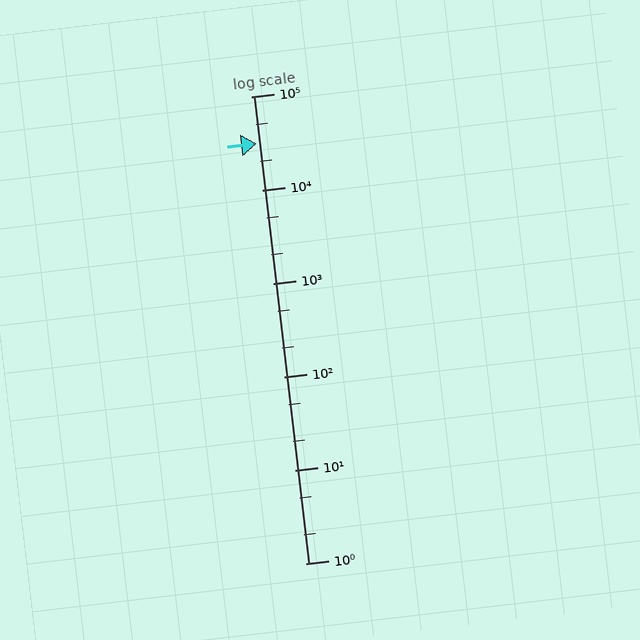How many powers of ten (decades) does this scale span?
The scale spans 5 decades, from 1 to 100000.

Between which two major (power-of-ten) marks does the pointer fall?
The pointer is between 10000 and 100000.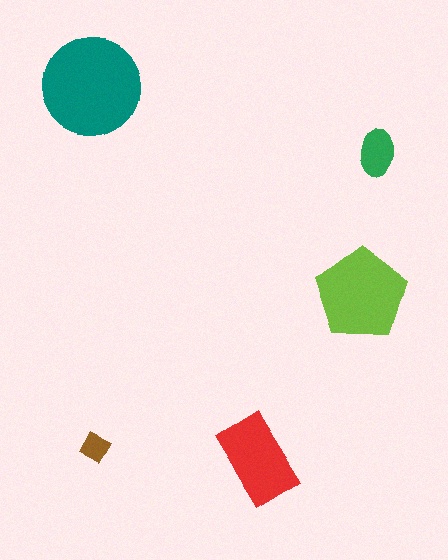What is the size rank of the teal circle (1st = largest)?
1st.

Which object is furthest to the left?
The teal circle is leftmost.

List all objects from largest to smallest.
The teal circle, the lime pentagon, the red rectangle, the green ellipse, the brown diamond.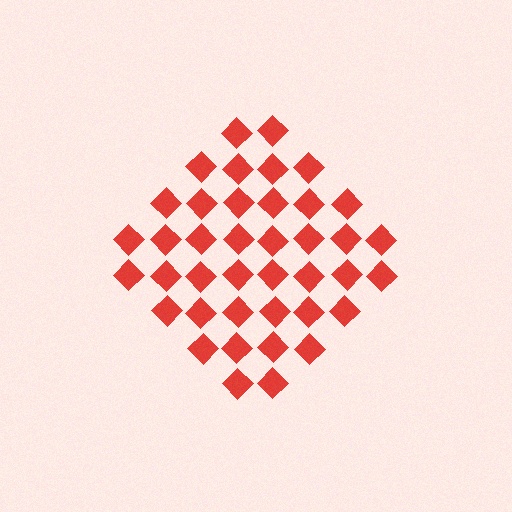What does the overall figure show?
The overall figure shows a diamond.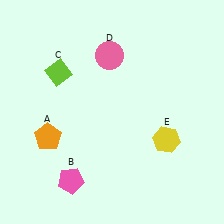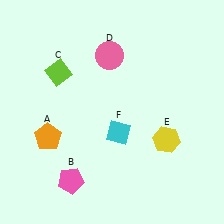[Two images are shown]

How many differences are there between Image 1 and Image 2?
There is 1 difference between the two images.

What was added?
A cyan diamond (F) was added in Image 2.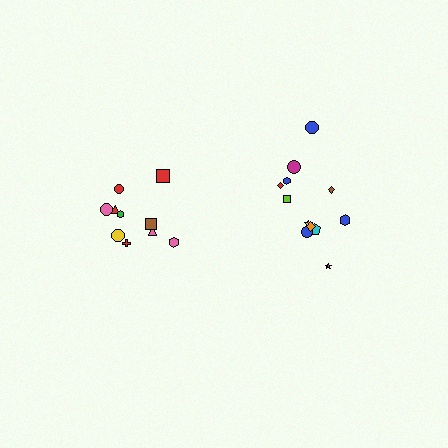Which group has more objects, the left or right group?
The right group.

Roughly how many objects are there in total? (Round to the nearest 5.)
Roughly 20 objects in total.